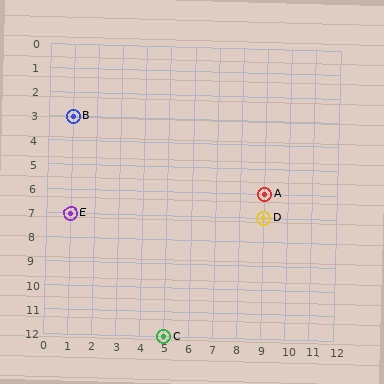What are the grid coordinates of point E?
Point E is at grid coordinates (1, 7).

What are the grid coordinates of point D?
Point D is at grid coordinates (9, 7).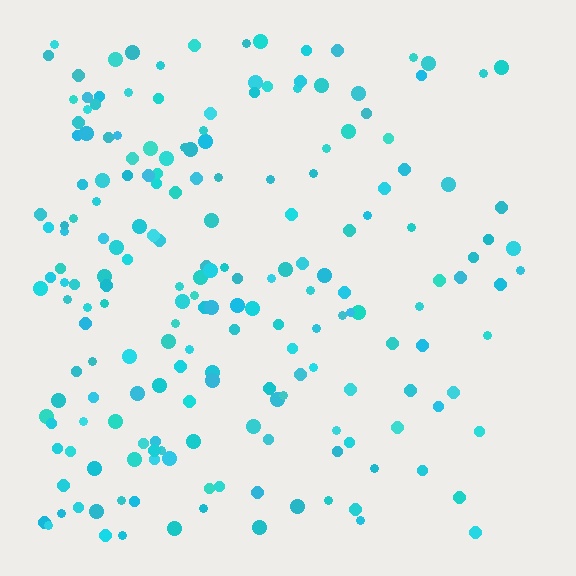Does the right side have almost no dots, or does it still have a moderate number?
Still a moderate number, just noticeably fewer than the left.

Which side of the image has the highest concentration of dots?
The left.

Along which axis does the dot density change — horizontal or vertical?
Horizontal.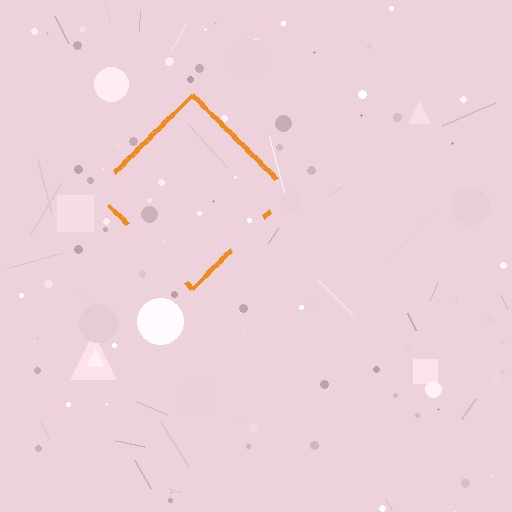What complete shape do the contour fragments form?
The contour fragments form a diamond.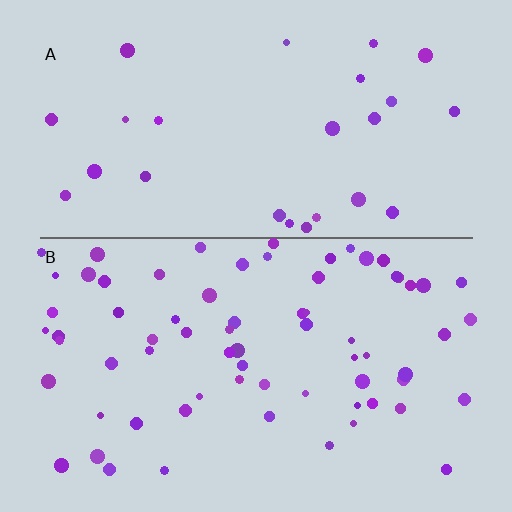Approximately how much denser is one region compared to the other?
Approximately 2.7× — region B over region A.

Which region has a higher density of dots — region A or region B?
B (the bottom).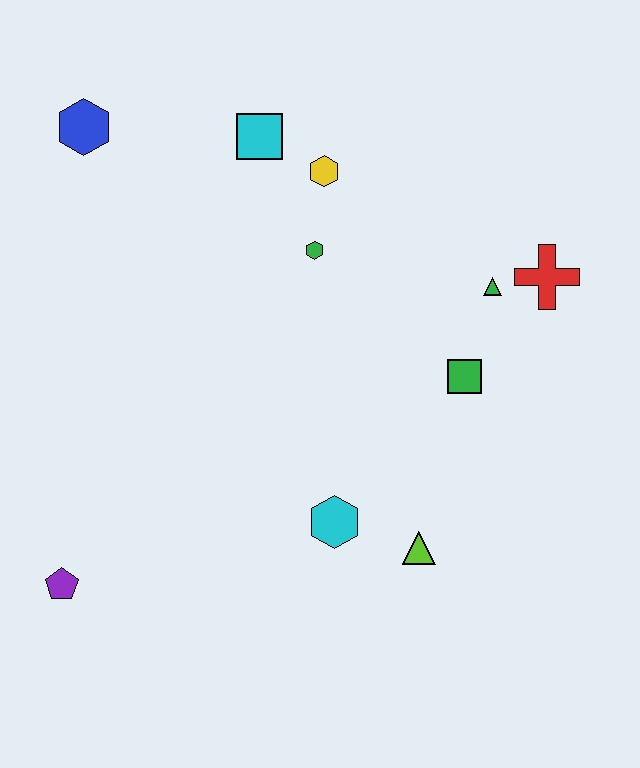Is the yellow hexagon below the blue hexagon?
Yes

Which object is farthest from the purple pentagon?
The red cross is farthest from the purple pentagon.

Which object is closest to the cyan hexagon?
The lime triangle is closest to the cyan hexagon.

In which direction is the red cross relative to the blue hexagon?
The red cross is to the right of the blue hexagon.